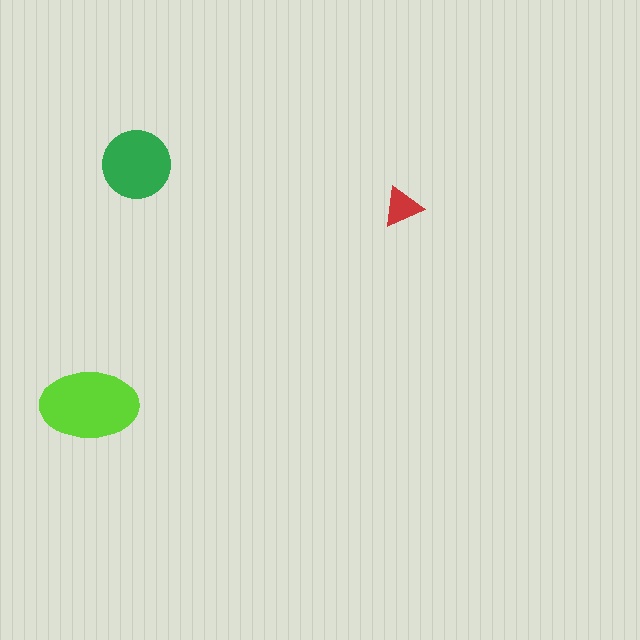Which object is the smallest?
The red triangle.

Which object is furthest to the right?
The red triangle is rightmost.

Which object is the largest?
The lime ellipse.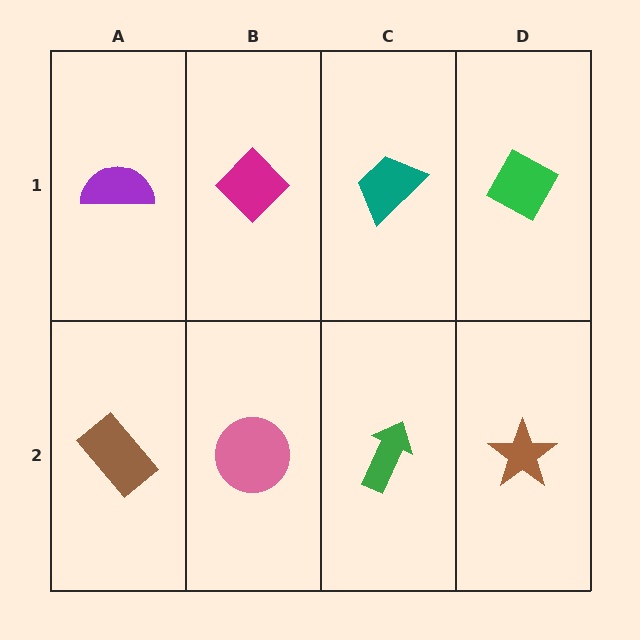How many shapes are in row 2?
4 shapes.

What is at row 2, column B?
A pink circle.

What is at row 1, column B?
A magenta diamond.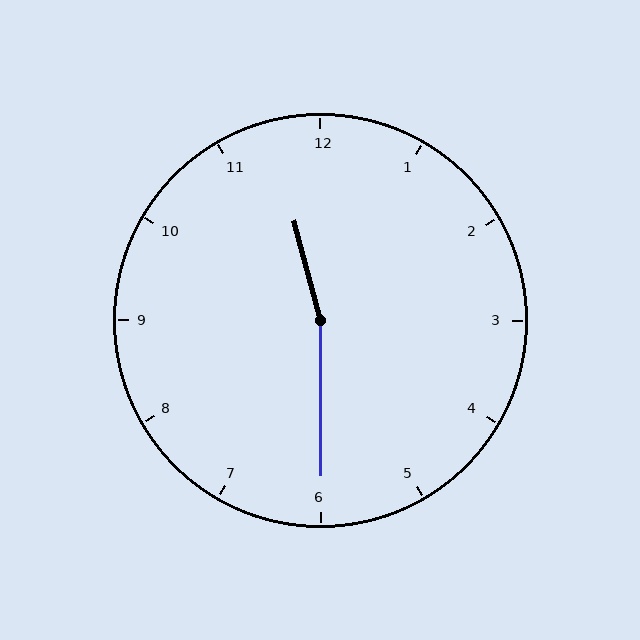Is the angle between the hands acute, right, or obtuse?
It is obtuse.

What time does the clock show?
11:30.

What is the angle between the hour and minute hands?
Approximately 165 degrees.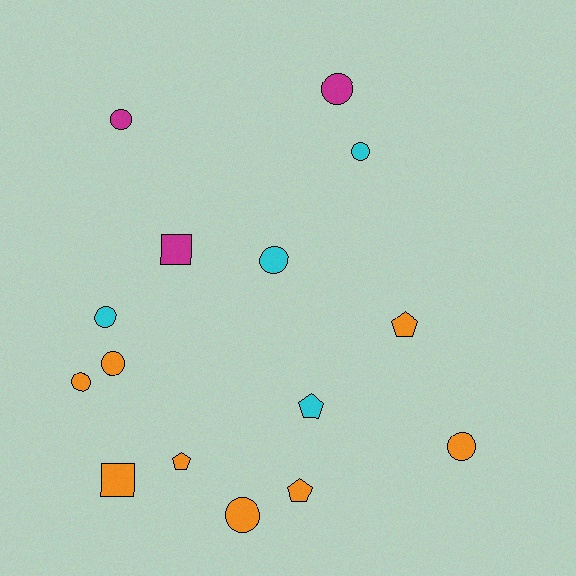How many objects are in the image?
There are 15 objects.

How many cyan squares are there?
There are no cyan squares.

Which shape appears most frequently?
Circle, with 9 objects.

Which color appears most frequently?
Orange, with 8 objects.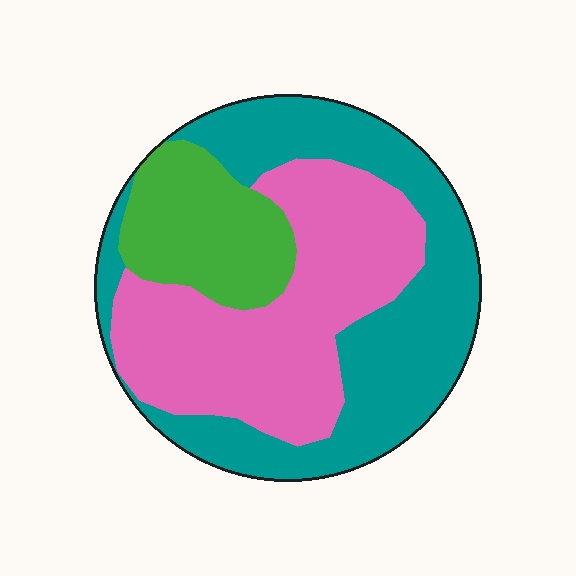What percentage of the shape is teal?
Teal covers 43% of the shape.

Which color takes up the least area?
Green, at roughly 20%.